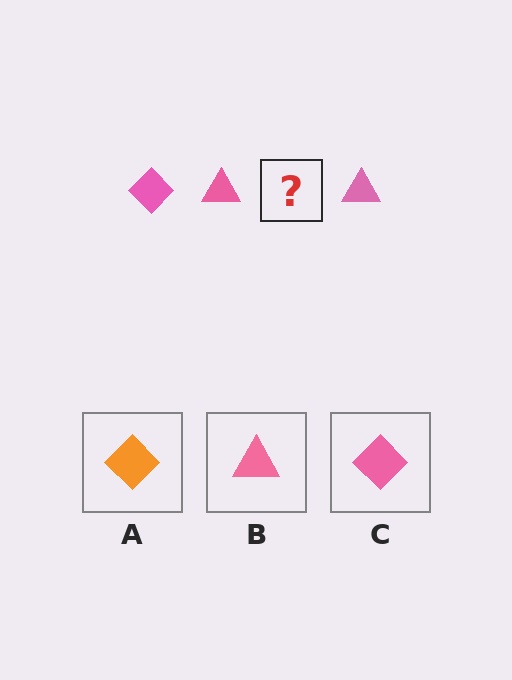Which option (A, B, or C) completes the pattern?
C.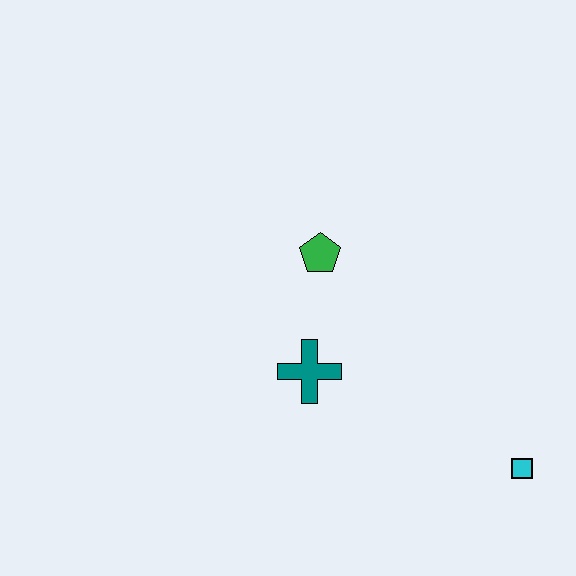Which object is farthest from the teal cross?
The cyan square is farthest from the teal cross.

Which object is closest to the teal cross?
The green pentagon is closest to the teal cross.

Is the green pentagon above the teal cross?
Yes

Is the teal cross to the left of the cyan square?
Yes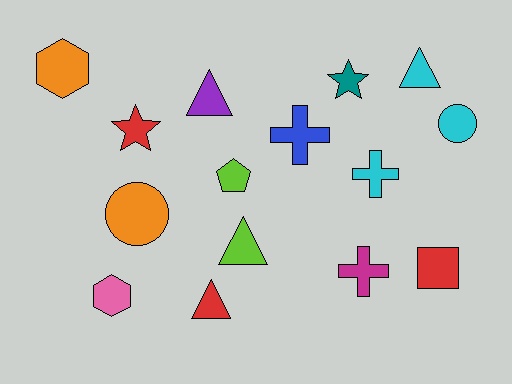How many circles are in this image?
There are 2 circles.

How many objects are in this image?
There are 15 objects.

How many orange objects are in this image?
There are 2 orange objects.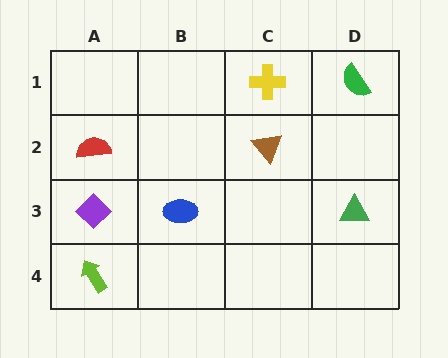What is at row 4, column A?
A lime arrow.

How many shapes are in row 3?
3 shapes.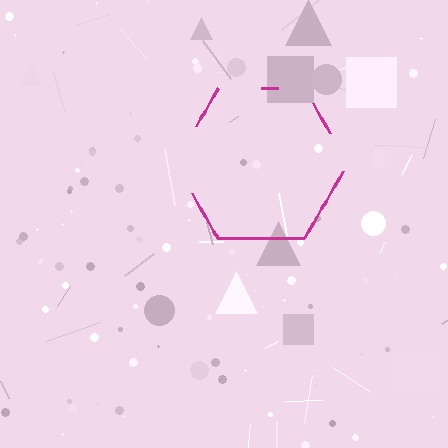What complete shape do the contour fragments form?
The contour fragments form a hexagon.